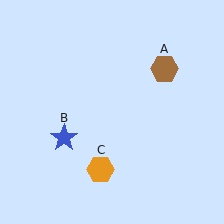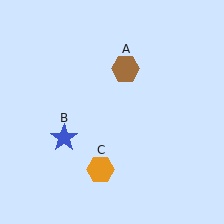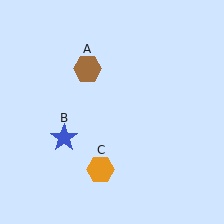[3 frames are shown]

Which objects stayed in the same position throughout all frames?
Blue star (object B) and orange hexagon (object C) remained stationary.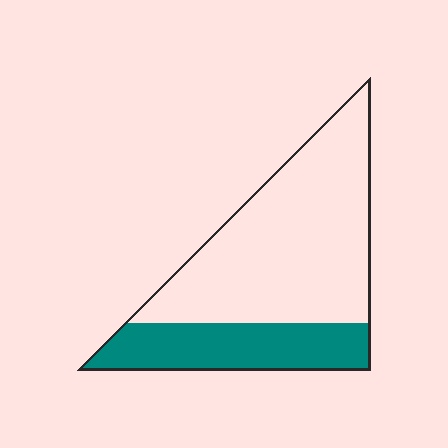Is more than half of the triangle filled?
No.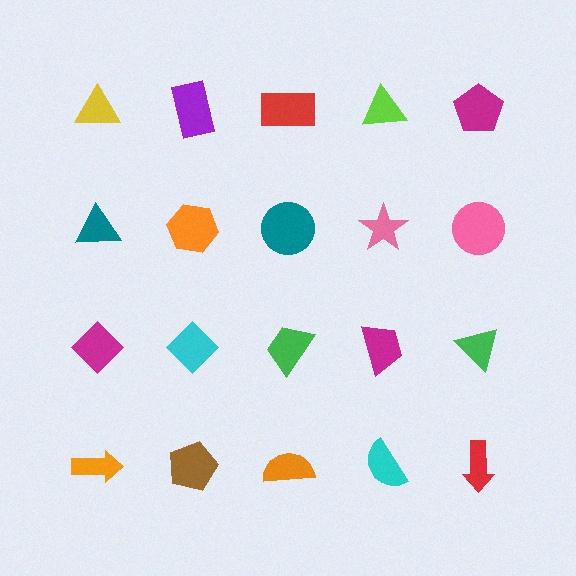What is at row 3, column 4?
A magenta trapezoid.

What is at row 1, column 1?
A yellow triangle.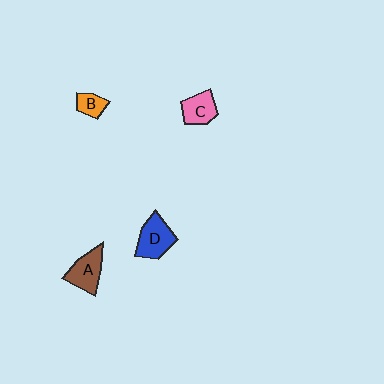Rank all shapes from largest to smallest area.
From largest to smallest: D (blue), A (brown), C (pink), B (orange).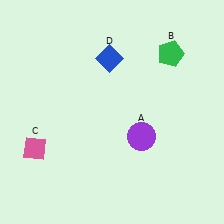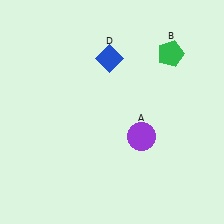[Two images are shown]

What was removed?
The pink diamond (C) was removed in Image 2.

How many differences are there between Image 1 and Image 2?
There is 1 difference between the two images.